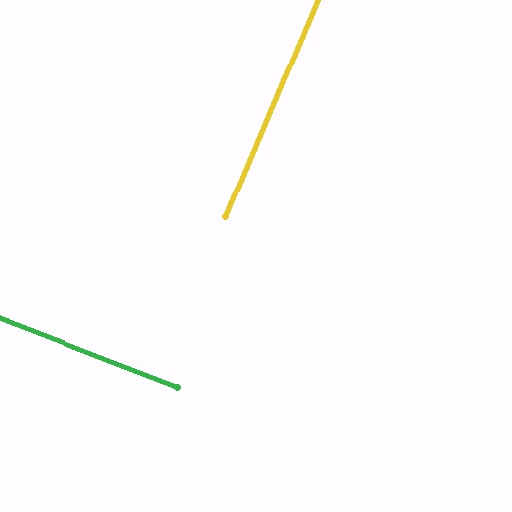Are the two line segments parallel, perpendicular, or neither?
Perpendicular — they meet at approximately 88°.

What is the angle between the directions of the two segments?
Approximately 88 degrees.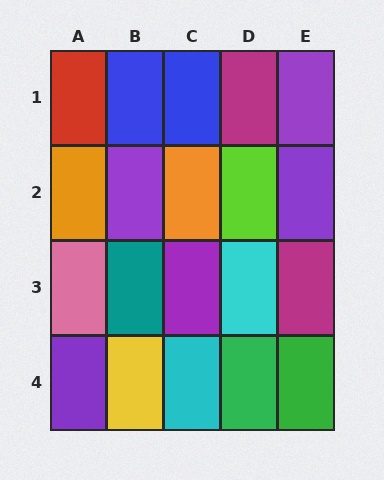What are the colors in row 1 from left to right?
Red, blue, blue, magenta, purple.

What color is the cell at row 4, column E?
Green.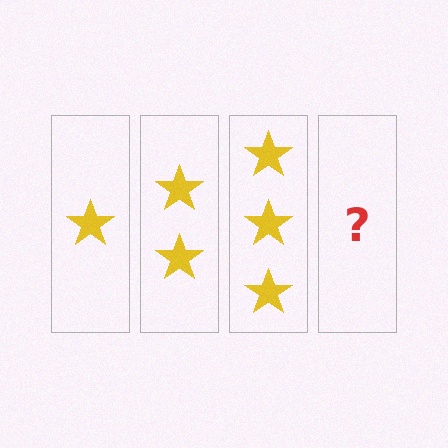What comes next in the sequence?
The next element should be 4 stars.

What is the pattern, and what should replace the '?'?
The pattern is that each step adds one more star. The '?' should be 4 stars.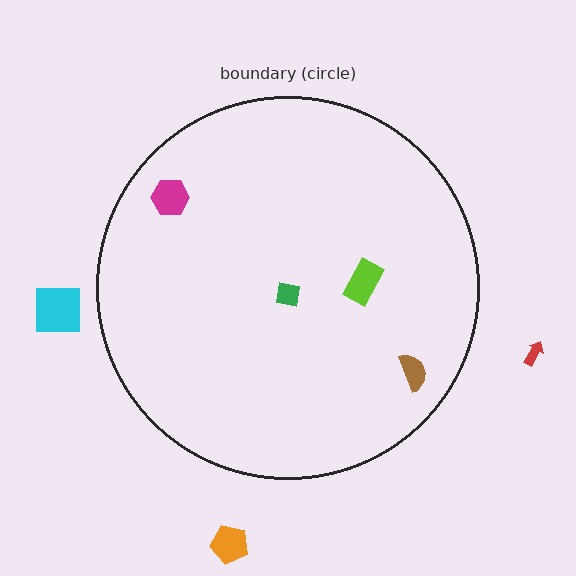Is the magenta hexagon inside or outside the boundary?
Inside.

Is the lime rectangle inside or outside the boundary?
Inside.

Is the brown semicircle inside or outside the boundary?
Inside.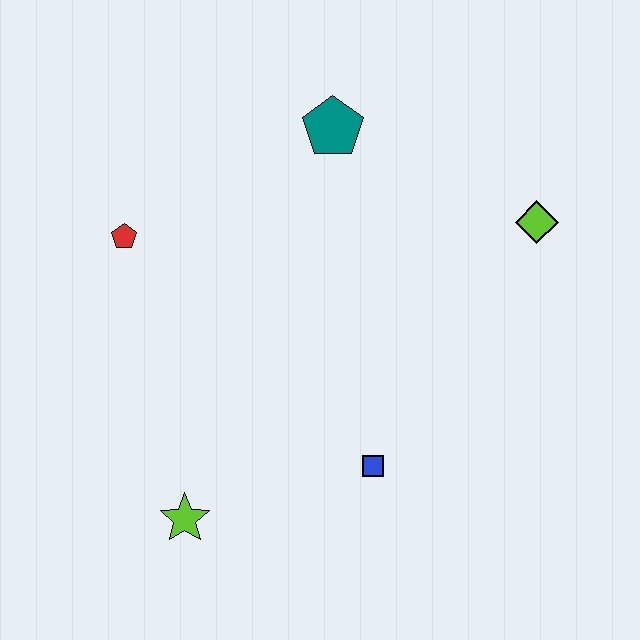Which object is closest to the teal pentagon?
The lime diamond is closest to the teal pentagon.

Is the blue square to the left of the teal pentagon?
No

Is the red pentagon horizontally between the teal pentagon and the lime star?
No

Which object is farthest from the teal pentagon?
The lime star is farthest from the teal pentagon.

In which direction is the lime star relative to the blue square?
The lime star is to the left of the blue square.